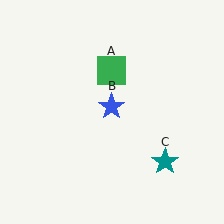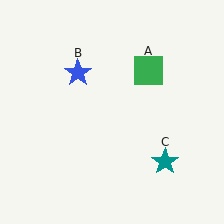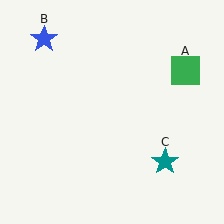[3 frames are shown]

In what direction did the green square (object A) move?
The green square (object A) moved right.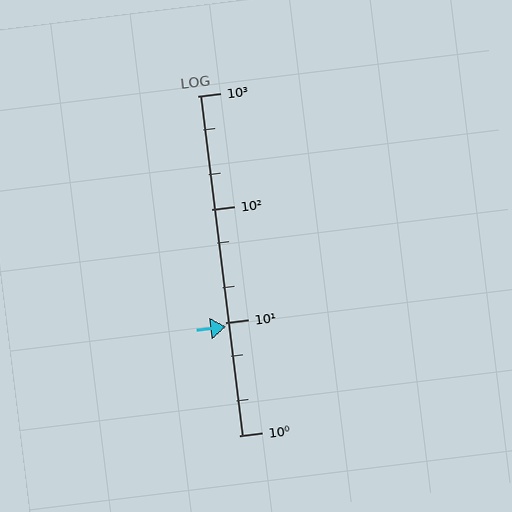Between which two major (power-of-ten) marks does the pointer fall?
The pointer is between 1 and 10.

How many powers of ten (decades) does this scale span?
The scale spans 3 decades, from 1 to 1000.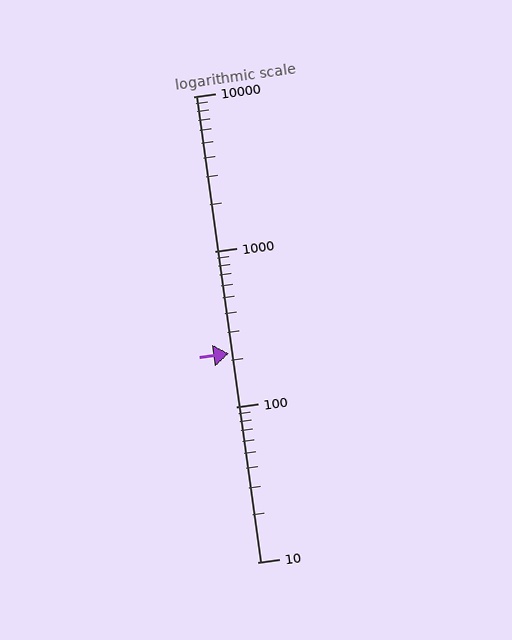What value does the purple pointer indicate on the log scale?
The pointer indicates approximately 220.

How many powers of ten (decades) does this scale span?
The scale spans 3 decades, from 10 to 10000.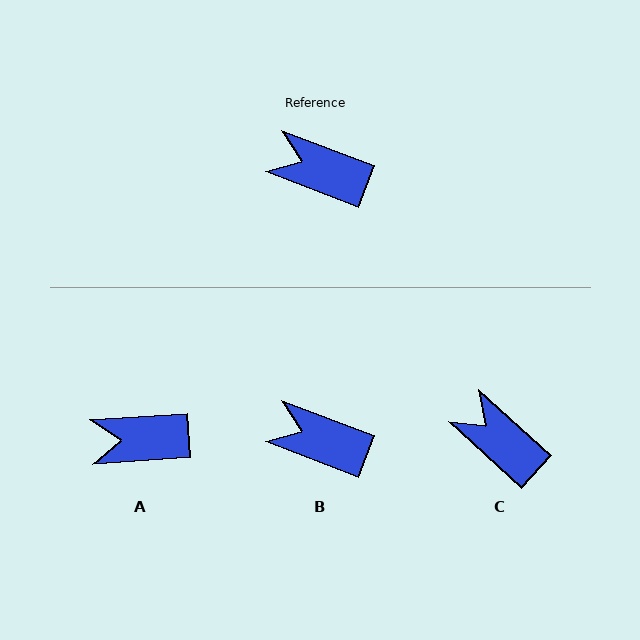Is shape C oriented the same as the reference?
No, it is off by about 21 degrees.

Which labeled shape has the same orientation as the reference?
B.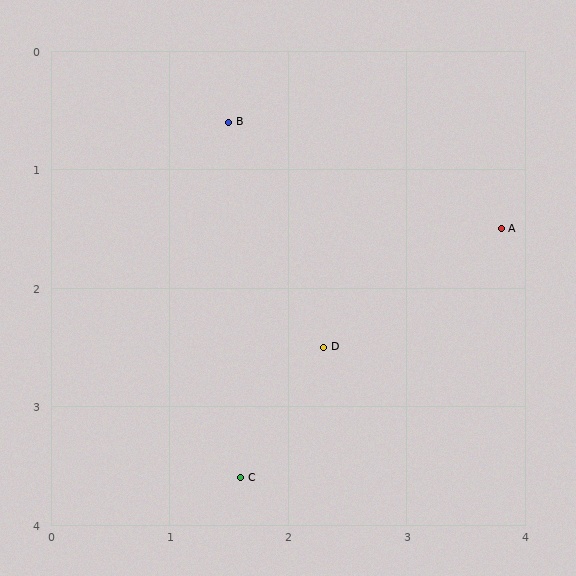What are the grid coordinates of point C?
Point C is at approximately (1.6, 3.6).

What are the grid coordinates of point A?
Point A is at approximately (3.8, 1.5).